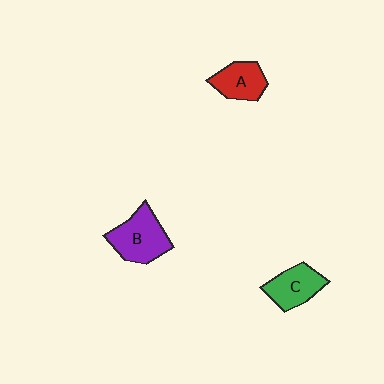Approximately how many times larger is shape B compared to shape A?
Approximately 1.4 times.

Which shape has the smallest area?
Shape A (red).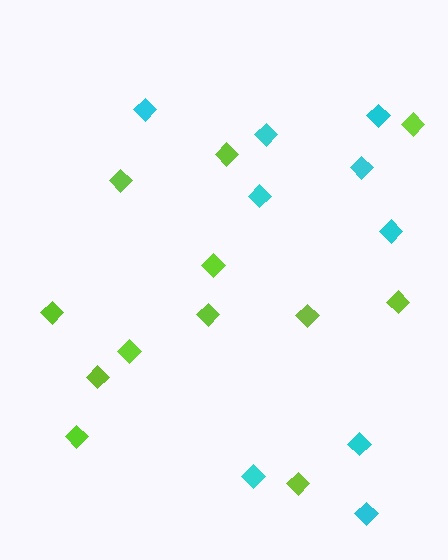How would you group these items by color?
There are 2 groups: one group of lime diamonds (12) and one group of cyan diamonds (9).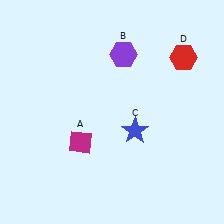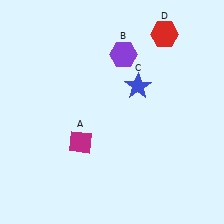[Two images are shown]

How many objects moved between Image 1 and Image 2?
2 objects moved between the two images.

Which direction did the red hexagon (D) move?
The red hexagon (D) moved up.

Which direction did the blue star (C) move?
The blue star (C) moved up.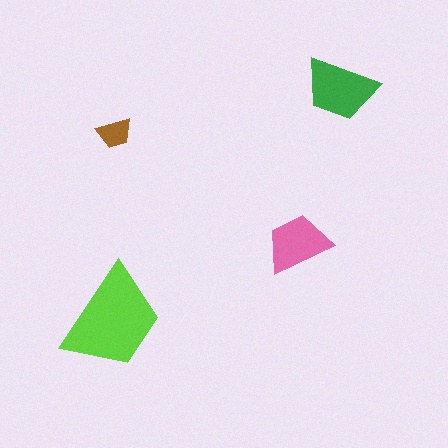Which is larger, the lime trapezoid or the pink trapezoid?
The lime one.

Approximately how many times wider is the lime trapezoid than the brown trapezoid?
About 3 times wider.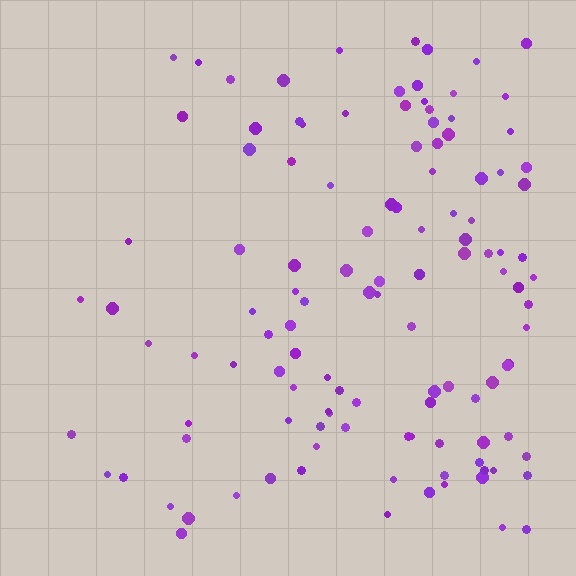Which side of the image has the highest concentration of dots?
The right.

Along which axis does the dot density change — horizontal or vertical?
Horizontal.